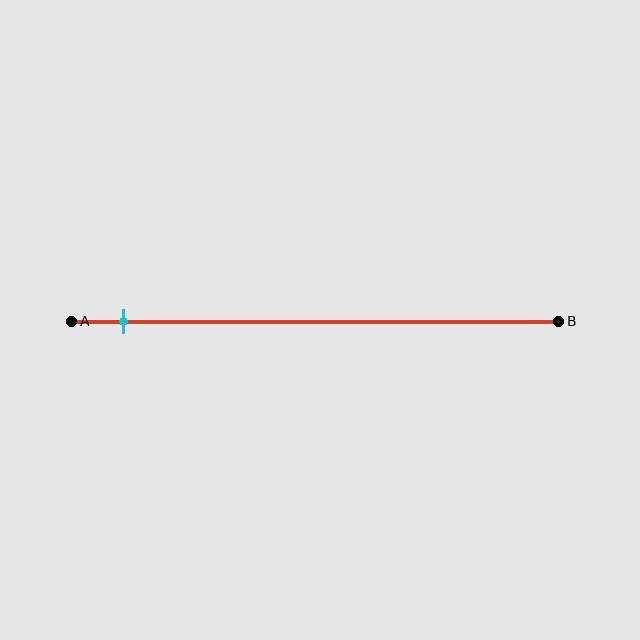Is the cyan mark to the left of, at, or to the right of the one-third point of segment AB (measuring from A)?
The cyan mark is to the left of the one-third point of segment AB.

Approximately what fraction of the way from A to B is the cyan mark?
The cyan mark is approximately 10% of the way from A to B.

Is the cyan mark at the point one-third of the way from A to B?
No, the mark is at about 10% from A, not at the 33% one-third point.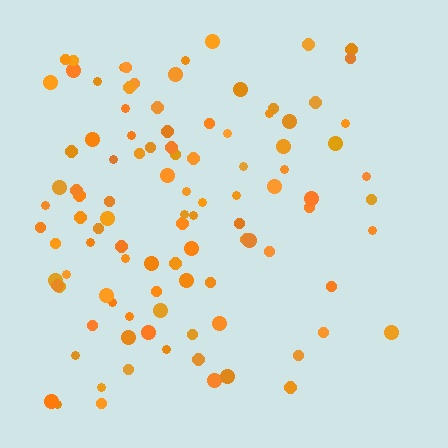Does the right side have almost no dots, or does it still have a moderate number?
Still a moderate number, just noticeably fewer than the left.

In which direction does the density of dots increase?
From right to left, with the left side densest.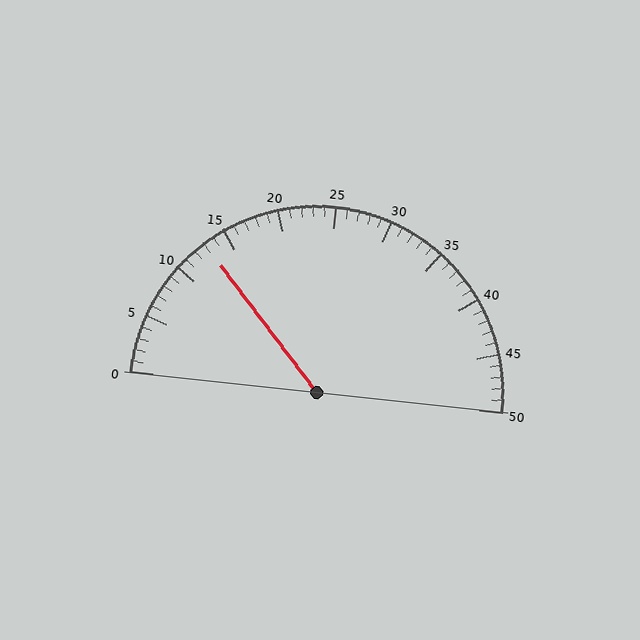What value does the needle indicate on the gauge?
The needle indicates approximately 13.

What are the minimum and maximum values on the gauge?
The gauge ranges from 0 to 50.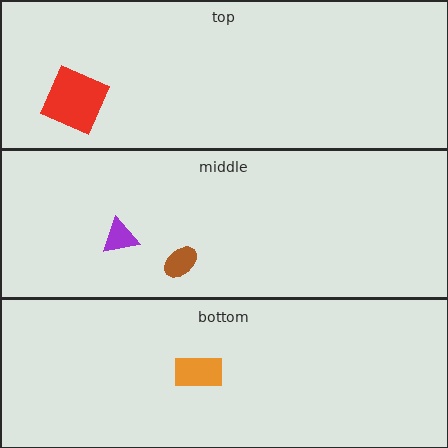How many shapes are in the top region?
1.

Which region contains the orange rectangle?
The bottom region.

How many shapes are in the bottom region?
1.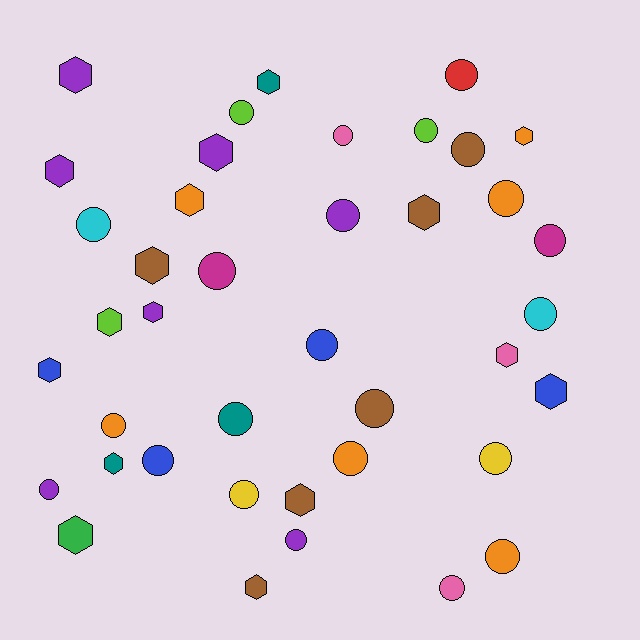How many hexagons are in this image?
There are 17 hexagons.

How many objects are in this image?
There are 40 objects.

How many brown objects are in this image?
There are 6 brown objects.